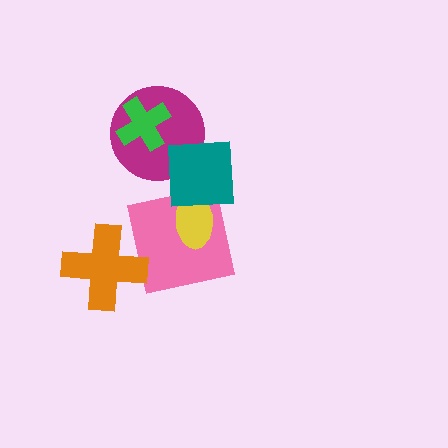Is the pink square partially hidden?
Yes, it is partially covered by another shape.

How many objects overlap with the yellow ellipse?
2 objects overlap with the yellow ellipse.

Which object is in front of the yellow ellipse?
The teal square is in front of the yellow ellipse.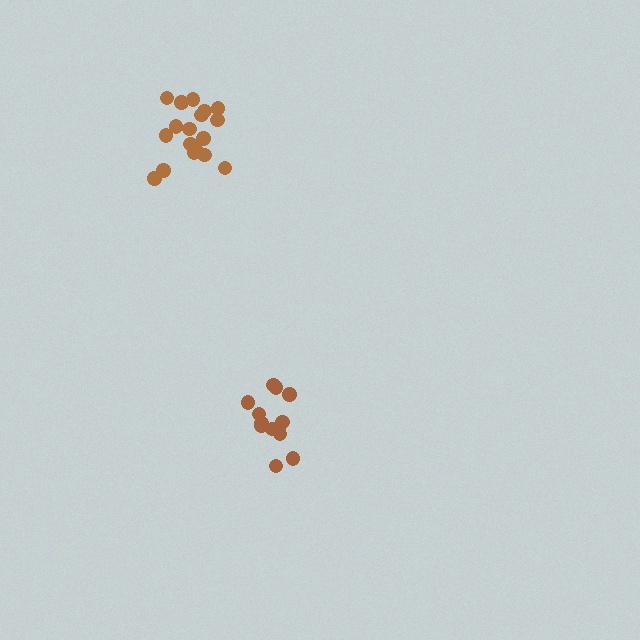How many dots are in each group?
Group 1: 19 dots, Group 2: 13 dots (32 total).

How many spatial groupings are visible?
There are 2 spatial groupings.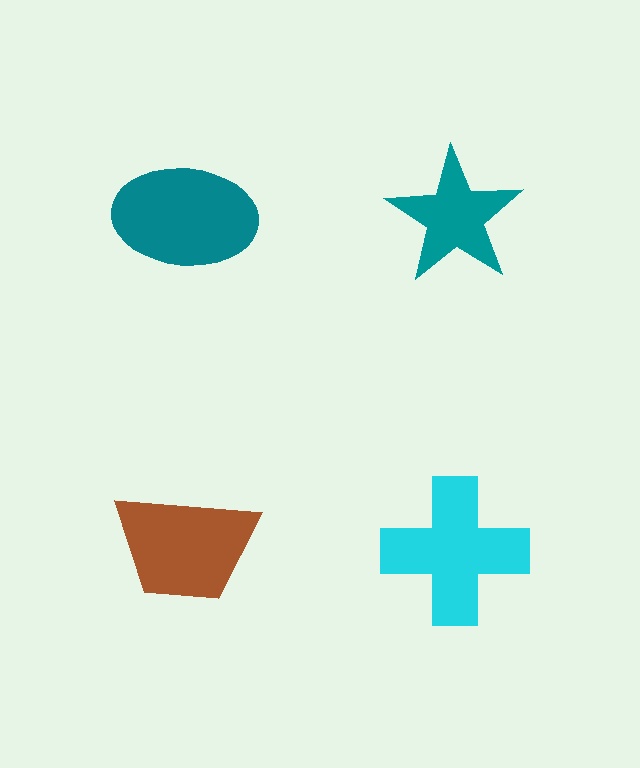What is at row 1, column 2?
A teal star.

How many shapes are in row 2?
2 shapes.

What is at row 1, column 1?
A teal ellipse.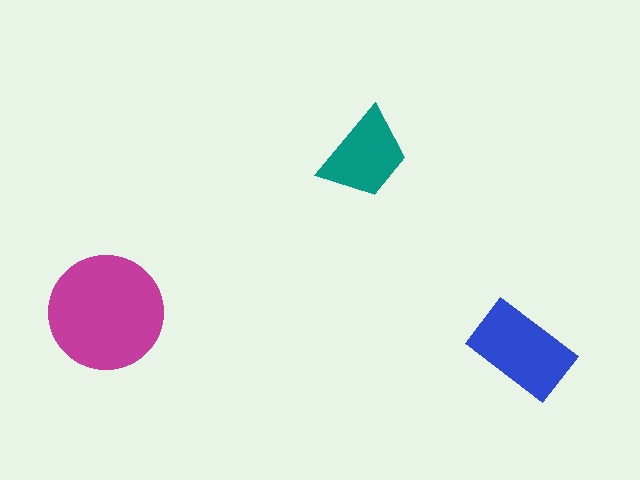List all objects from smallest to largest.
The teal trapezoid, the blue rectangle, the magenta circle.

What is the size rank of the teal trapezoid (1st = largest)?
3rd.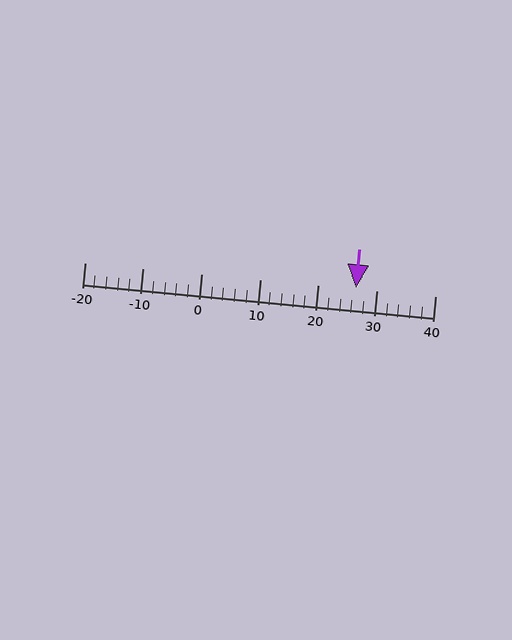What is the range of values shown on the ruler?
The ruler shows values from -20 to 40.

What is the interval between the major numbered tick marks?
The major tick marks are spaced 10 units apart.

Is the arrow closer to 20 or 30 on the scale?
The arrow is closer to 30.